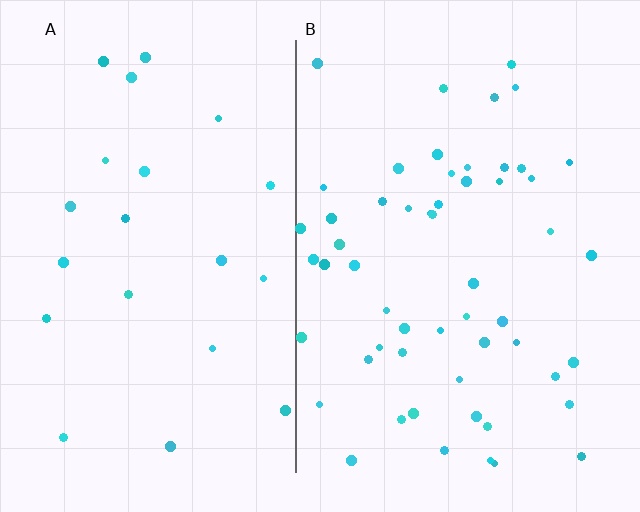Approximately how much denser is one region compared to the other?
Approximately 2.4× — region B over region A.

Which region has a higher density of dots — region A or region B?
B (the right).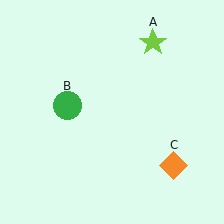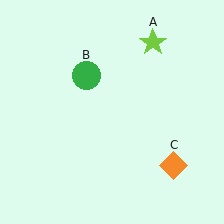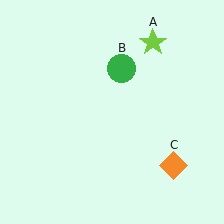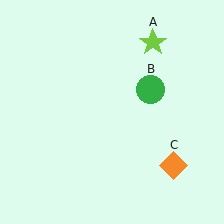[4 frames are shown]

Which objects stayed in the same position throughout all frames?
Lime star (object A) and orange diamond (object C) remained stationary.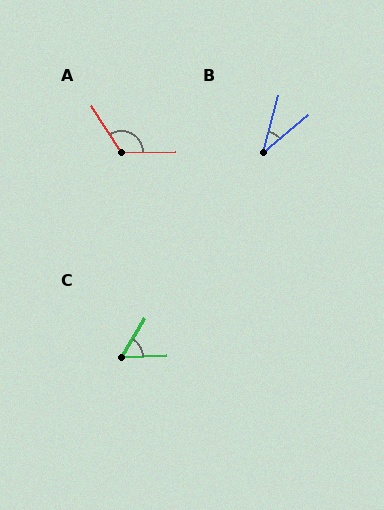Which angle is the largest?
A, at approximately 122 degrees.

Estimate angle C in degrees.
Approximately 57 degrees.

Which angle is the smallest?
B, at approximately 35 degrees.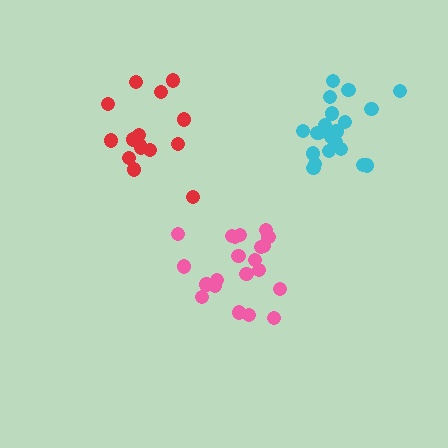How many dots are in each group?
Group 1: 21 dots, Group 2: 21 dots, Group 3: 15 dots (57 total).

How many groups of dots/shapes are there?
There are 3 groups.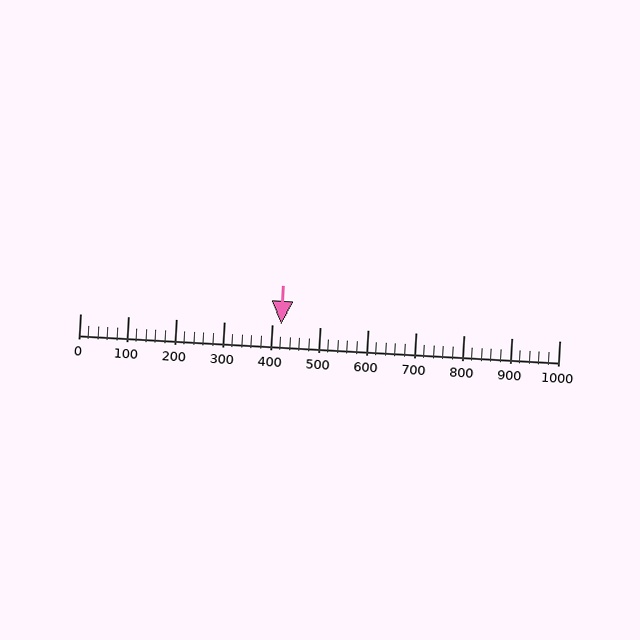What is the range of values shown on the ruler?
The ruler shows values from 0 to 1000.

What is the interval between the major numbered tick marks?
The major tick marks are spaced 100 units apart.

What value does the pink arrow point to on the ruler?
The pink arrow points to approximately 420.